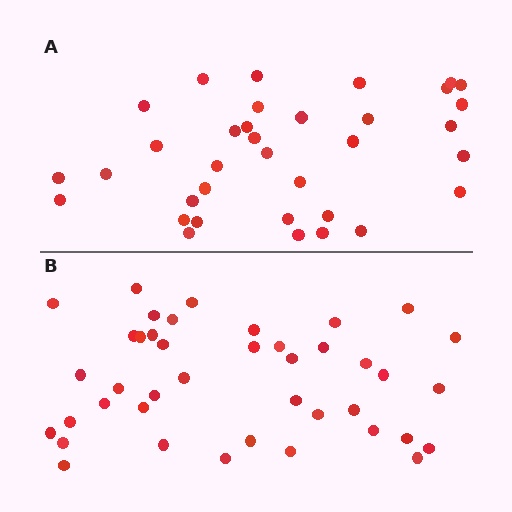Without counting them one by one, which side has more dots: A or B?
Region B (the bottom region) has more dots.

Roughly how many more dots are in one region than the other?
Region B has about 6 more dots than region A.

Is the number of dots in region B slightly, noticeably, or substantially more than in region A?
Region B has only slightly more — the two regions are fairly close. The ratio is roughly 1.2 to 1.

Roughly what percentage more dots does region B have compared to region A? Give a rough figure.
About 15% more.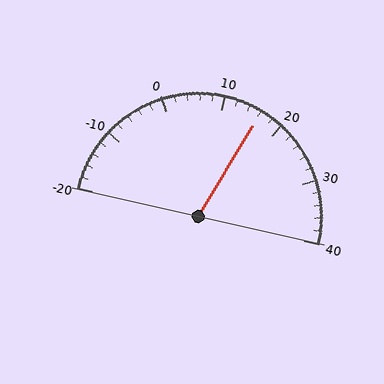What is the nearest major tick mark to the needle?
The nearest major tick mark is 20.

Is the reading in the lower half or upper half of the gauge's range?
The reading is in the upper half of the range (-20 to 40).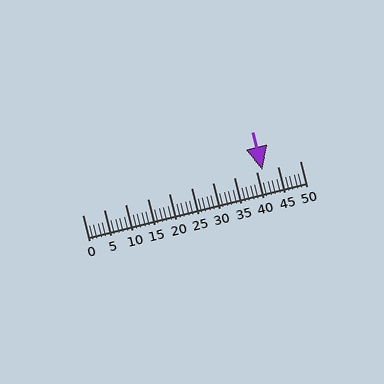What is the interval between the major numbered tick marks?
The major tick marks are spaced 5 units apart.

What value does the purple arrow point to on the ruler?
The purple arrow points to approximately 42.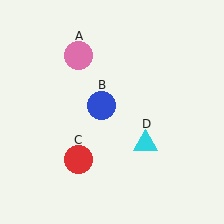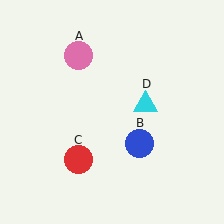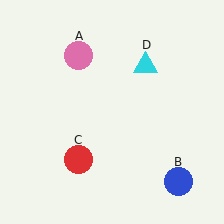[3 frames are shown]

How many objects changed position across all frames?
2 objects changed position: blue circle (object B), cyan triangle (object D).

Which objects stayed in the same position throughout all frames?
Pink circle (object A) and red circle (object C) remained stationary.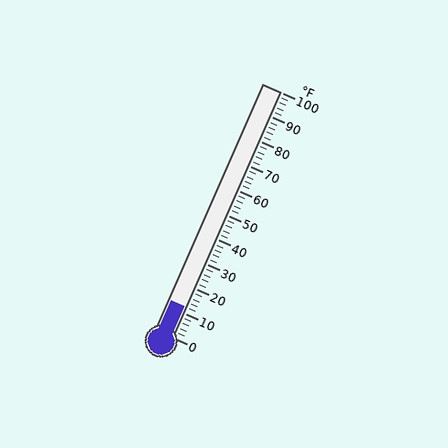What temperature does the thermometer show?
The thermometer shows approximately 12°F.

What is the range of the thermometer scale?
The thermometer scale ranges from 0°F to 100°F.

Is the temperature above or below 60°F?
The temperature is below 60°F.